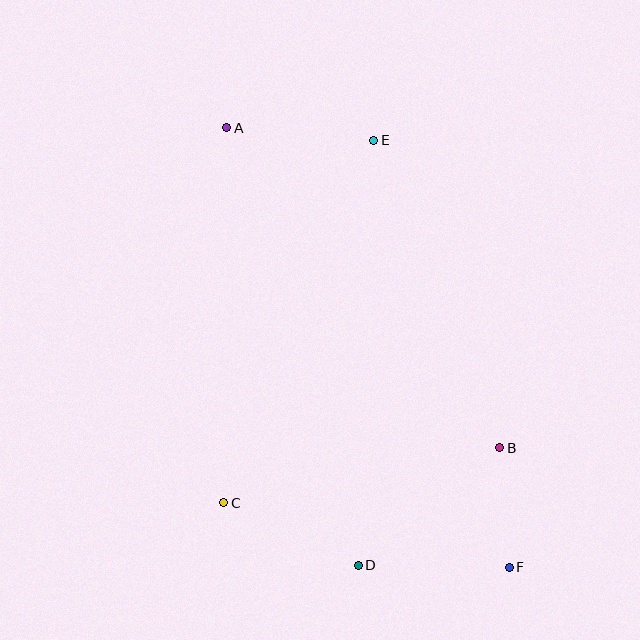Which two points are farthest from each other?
Points A and F are farthest from each other.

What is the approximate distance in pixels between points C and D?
The distance between C and D is approximately 148 pixels.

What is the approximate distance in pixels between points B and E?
The distance between B and E is approximately 332 pixels.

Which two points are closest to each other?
Points B and F are closest to each other.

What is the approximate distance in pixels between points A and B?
The distance between A and B is approximately 421 pixels.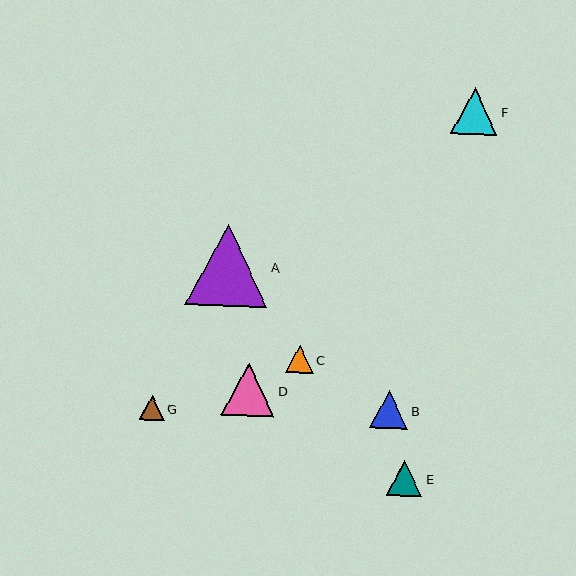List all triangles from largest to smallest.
From largest to smallest: A, D, F, B, E, C, G.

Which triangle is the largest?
Triangle A is the largest with a size of approximately 82 pixels.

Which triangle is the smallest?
Triangle G is the smallest with a size of approximately 25 pixels.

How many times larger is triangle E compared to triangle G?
Triangle E is approximately 1.4 times the size of triangle G.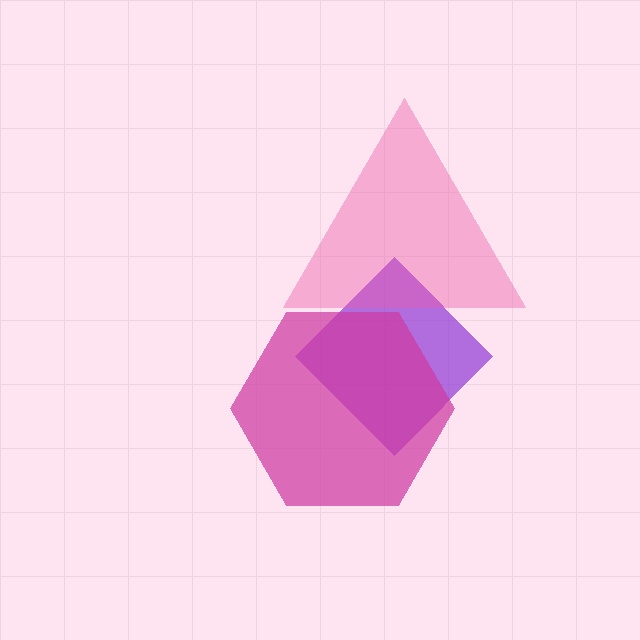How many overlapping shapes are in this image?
There are 3 overlapping shapes in the image.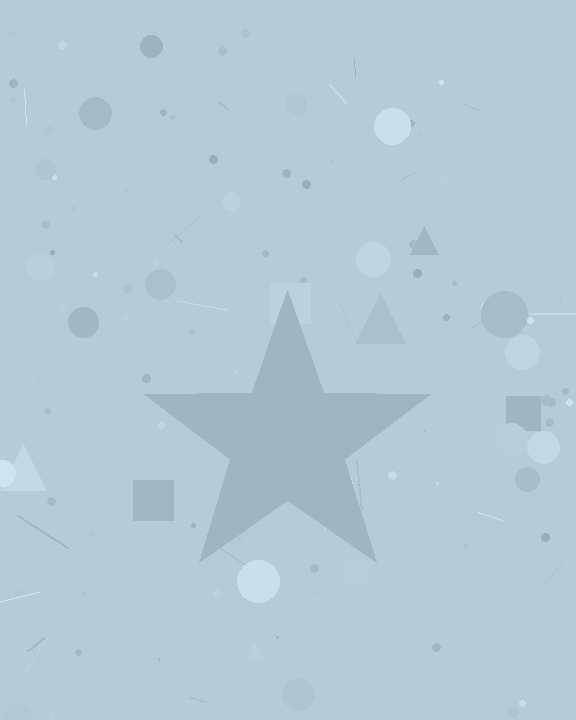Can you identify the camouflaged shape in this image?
The camouflaged shape is a star.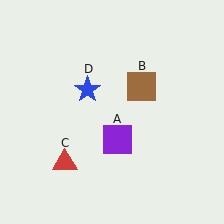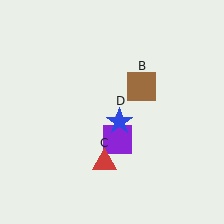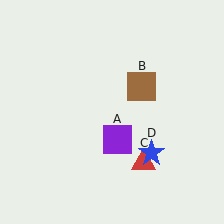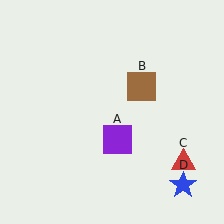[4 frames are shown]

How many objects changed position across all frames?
2 objects changed position: red triangle (object C), blue star (object D).